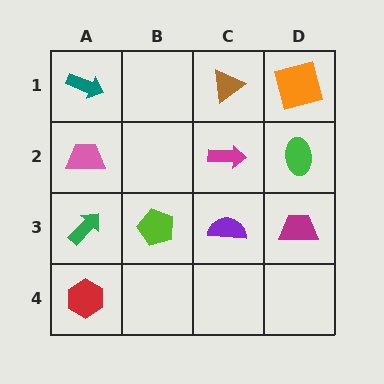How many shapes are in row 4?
1 shape.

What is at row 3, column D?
A magenta trapezoid.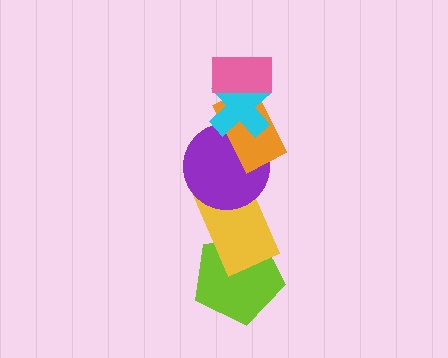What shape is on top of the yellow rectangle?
The purple circle is on top of the yellow rectangle.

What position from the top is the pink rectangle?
The pink rectangle is 1st from the top.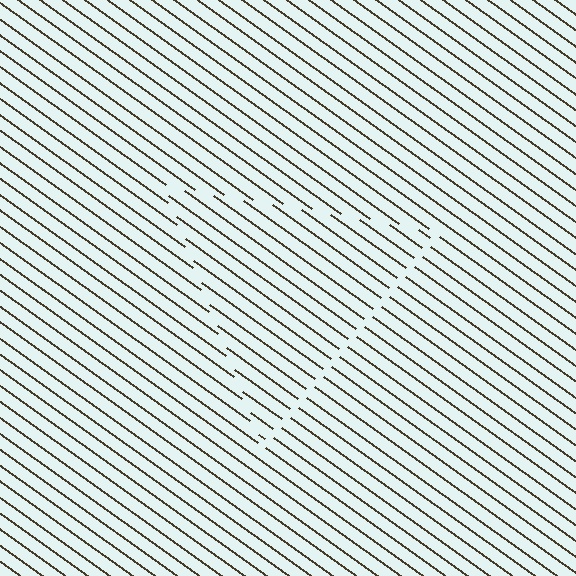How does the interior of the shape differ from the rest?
The interior of the shape contains the same grating, shifted by half a period — the contour is defined by the phase discontinuity where line-ends from the inner and outer gratings abut.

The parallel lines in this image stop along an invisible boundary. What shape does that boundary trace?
An illusory triangle. The interior of the shape contains the same grating, shifted by half a period — the contour is defined by the phase discontinuity where line-ends from the inner and outer gratings abut.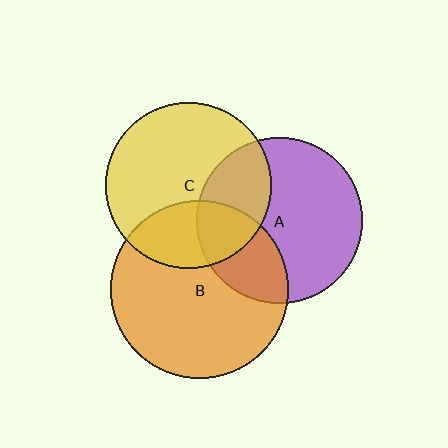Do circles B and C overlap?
Yes.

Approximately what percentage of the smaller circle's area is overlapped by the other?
Approximately 30%.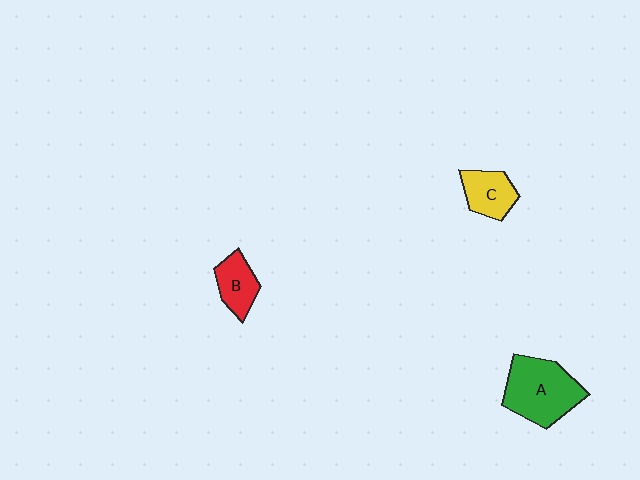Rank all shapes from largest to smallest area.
From largest to smallest: A (green), C (yellow), B (red).